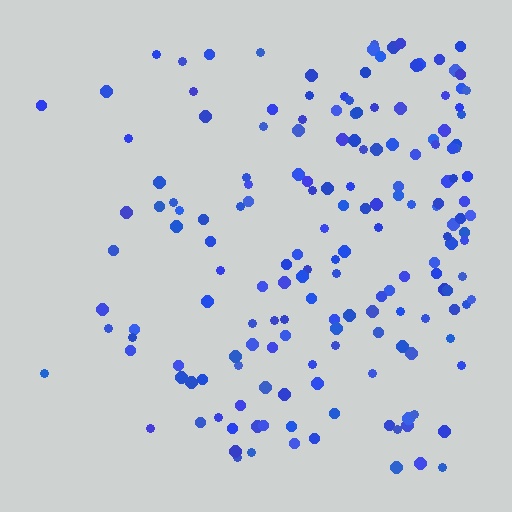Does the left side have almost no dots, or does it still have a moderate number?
Still a moderate number, just noticeably fewer than the right.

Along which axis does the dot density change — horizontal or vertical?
Horizontal.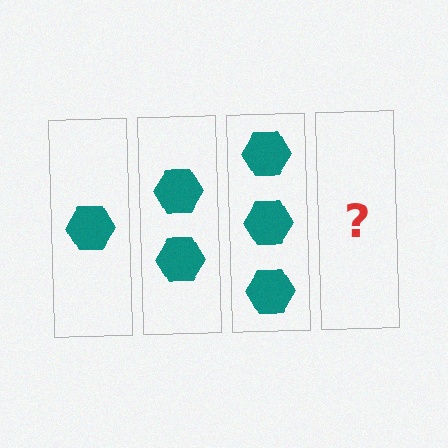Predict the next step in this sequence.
The next step is 4 hexagons.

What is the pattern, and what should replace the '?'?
The pattern is that each step adds one more hexagon. The '?' should be 4 hexagons.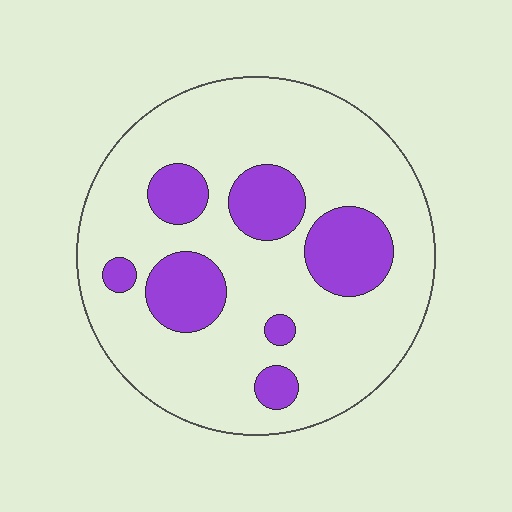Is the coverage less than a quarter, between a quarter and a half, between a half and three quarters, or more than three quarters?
Less than a quarter.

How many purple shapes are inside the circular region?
7.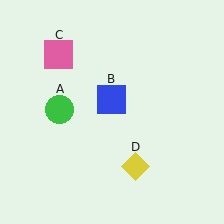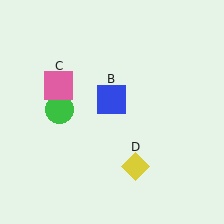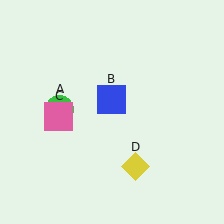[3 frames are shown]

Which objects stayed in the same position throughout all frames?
Green circle (object A) and blue square (object B) and yellow diamond (object D) remained stationary.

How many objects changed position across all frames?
1 object changed position: pink square (object C).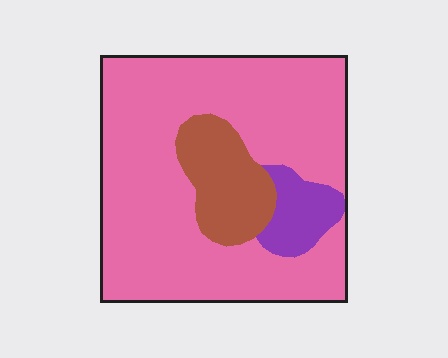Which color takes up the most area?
Pink, at roughly 75%.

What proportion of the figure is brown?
Brown covers roughly 15% of the figure.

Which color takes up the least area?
Purple, at roughly 10%.